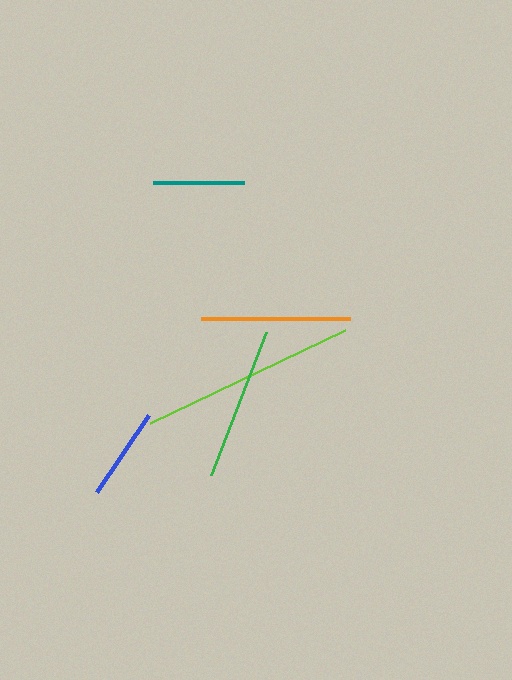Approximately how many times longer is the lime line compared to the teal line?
The lime line is approximately 2.4 times the length of the teal line.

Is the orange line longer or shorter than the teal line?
The orange line is longer than the teal line.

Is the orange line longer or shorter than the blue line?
The orange line is longer than the blue line.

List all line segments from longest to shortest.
From longest to shortest: lime, green, orange, blue, teal.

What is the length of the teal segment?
The teal segment is approximately 92 pixels long.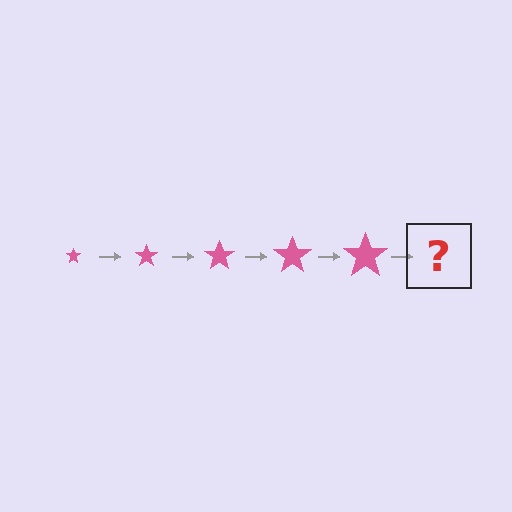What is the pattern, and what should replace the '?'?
The pattern is that the star gets progressively larger each step. The '?' should be a pink star, larger than the previous one.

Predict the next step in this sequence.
The next step is a pink star, larger than the previous one.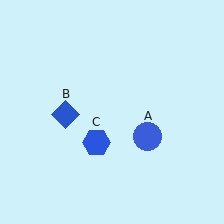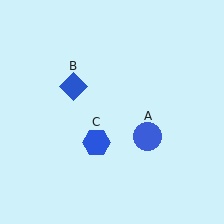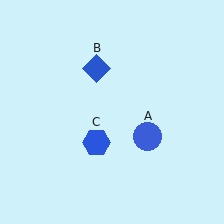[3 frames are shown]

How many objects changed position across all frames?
1 object changed position: blue diamond (object B).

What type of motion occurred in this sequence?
The blue diamond (object B) rotated clockwise around the center of the scene.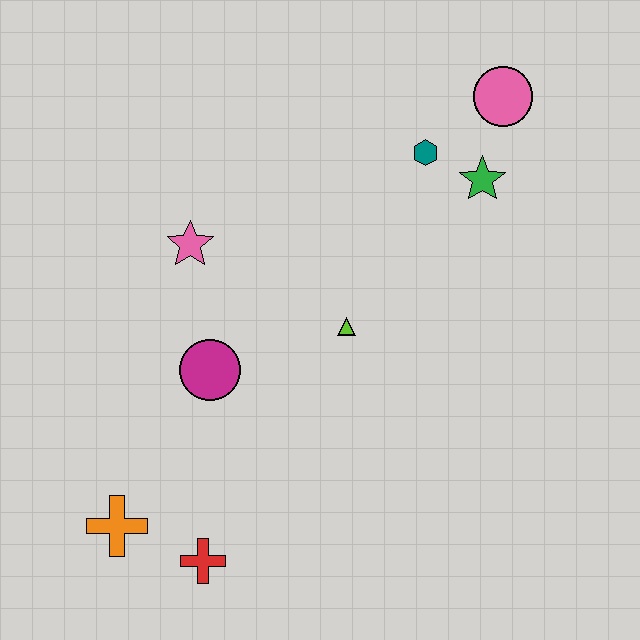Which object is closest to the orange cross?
The red cross is closest to the orange cross.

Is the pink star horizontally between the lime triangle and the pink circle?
No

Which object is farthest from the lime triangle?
The orange cross is farthest from the lime triangle.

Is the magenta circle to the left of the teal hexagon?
Yes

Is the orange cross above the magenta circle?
No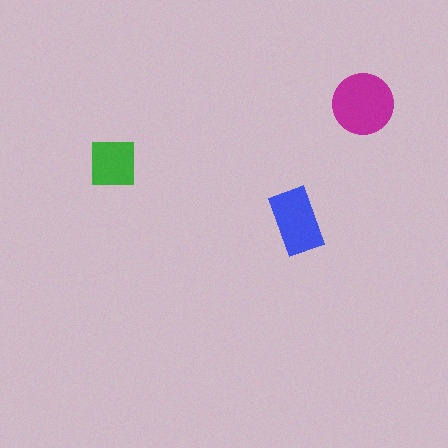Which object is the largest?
The magenta circle.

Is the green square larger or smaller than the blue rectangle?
Smaller.